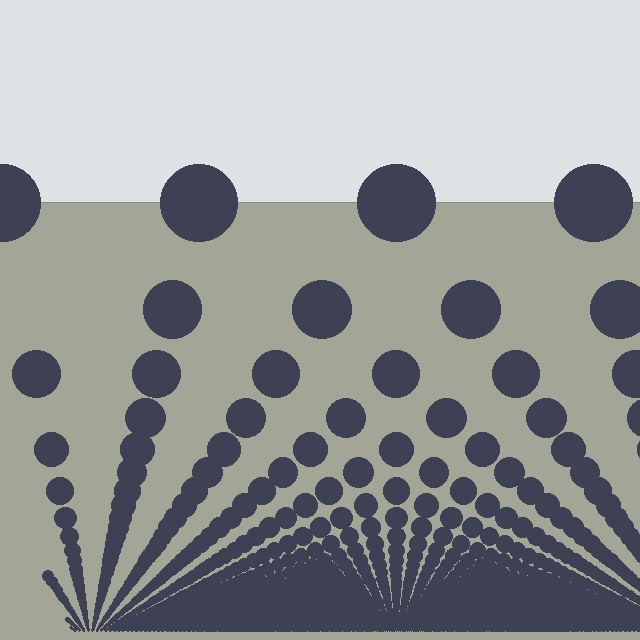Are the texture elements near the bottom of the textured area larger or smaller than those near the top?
Smaller. The gradient is inverted — elements near the bottom are smaller and denser.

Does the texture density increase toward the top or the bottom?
Density increases toward the bottom.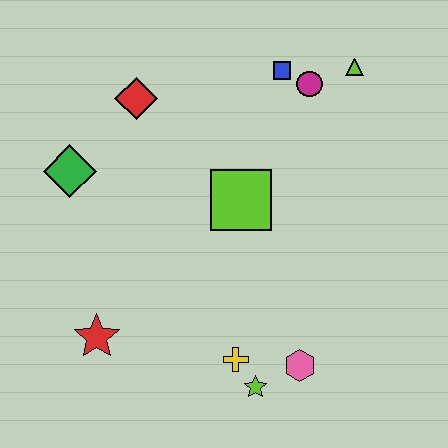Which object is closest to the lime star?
The yellow cross is closest to the lime star.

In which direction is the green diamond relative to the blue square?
The green diamond is to the left of the blue square.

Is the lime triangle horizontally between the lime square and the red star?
No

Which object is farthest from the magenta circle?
The red star is farthest from the magenta circle.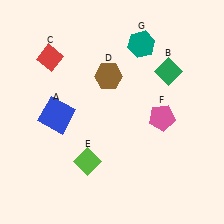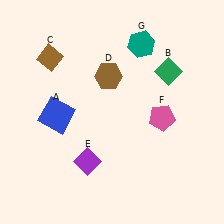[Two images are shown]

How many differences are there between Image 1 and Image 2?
There are 2 differences between the two images.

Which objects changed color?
C changed from red to brown. E changed from lime to purple.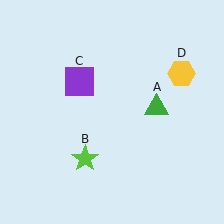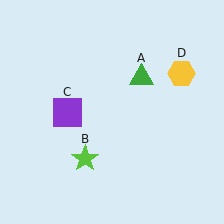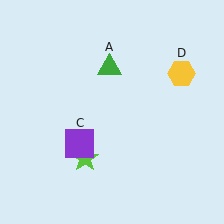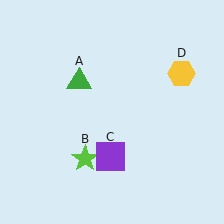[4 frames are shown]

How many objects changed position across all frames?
2 objects changed position: green triangle (object A), purple square (object C).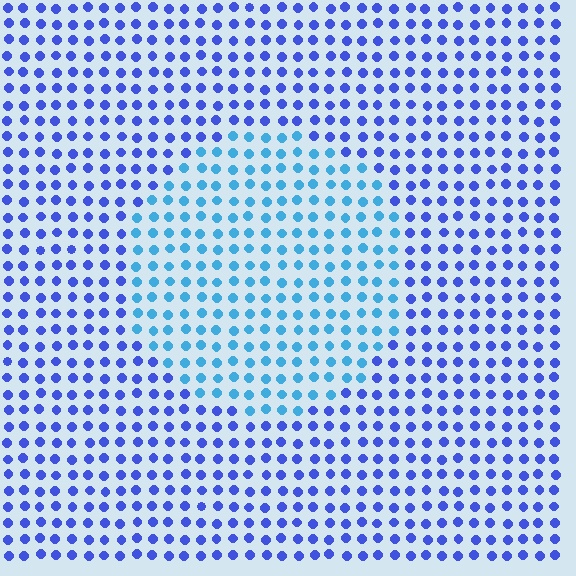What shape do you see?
I see a circle.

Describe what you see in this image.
The image is filled with small blue elements in a uniform arrangement. A circle-shaped region is visible where the elements are tinted to a slightly different hue, forming a subtle color boundary.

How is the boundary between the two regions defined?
The boundary is defined purely by a slight shift in hue (about 34 degrees). Spacing, size, and orientation are identical on both sides.